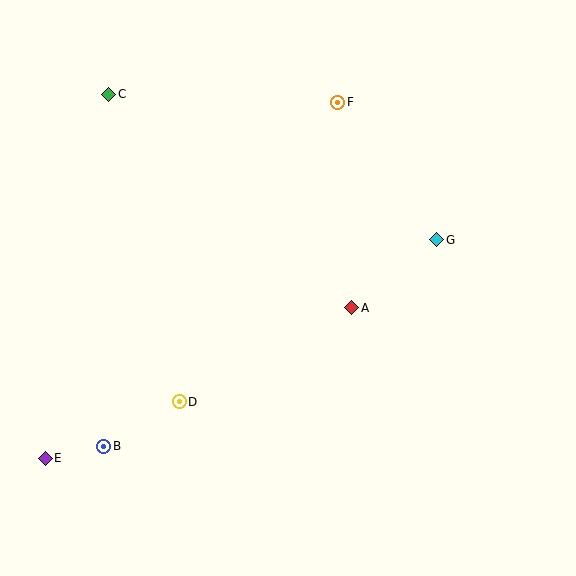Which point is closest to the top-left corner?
Point C is closest to the top-left corner.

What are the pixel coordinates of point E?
Point E is at (45, 458).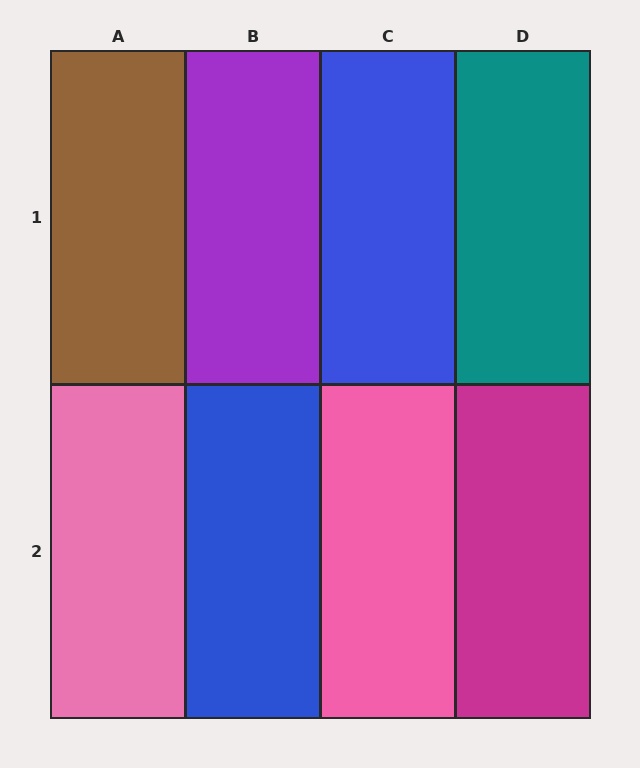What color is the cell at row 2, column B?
Blue.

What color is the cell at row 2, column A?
Pink.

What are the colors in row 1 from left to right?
Brown, purple, blue, teal.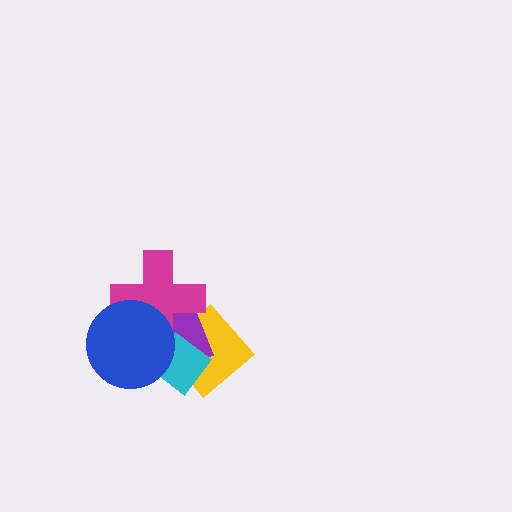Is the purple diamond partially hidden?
Yes, it is partially covered by another shape.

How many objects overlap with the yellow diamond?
3 objects overlap with the yellow diamond.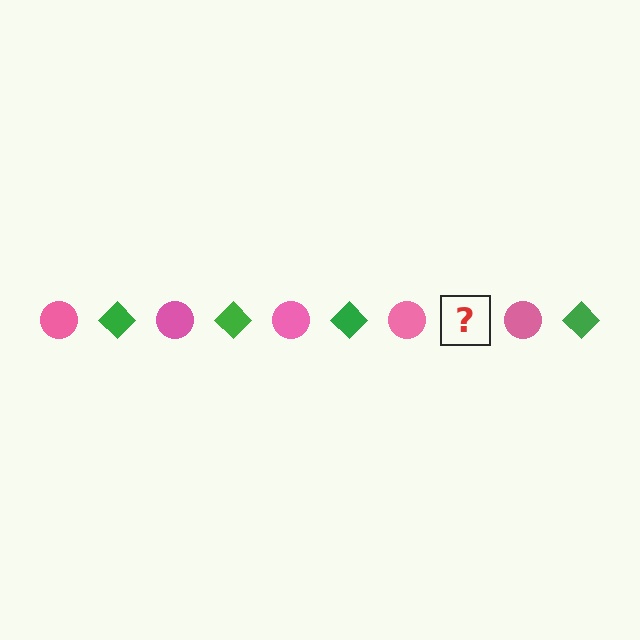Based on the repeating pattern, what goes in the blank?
The blank should be a green diamond.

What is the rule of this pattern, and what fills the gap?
The rule is that the pattern alternates between pink circle and green diamond. The gap should be filled with a green diamond.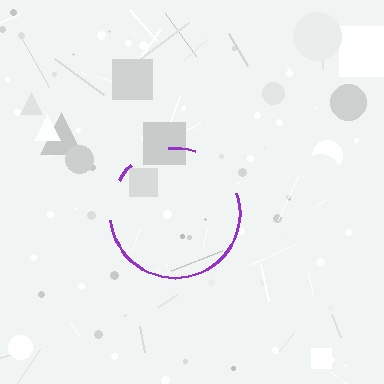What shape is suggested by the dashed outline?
The dashed outline suggests a circle.